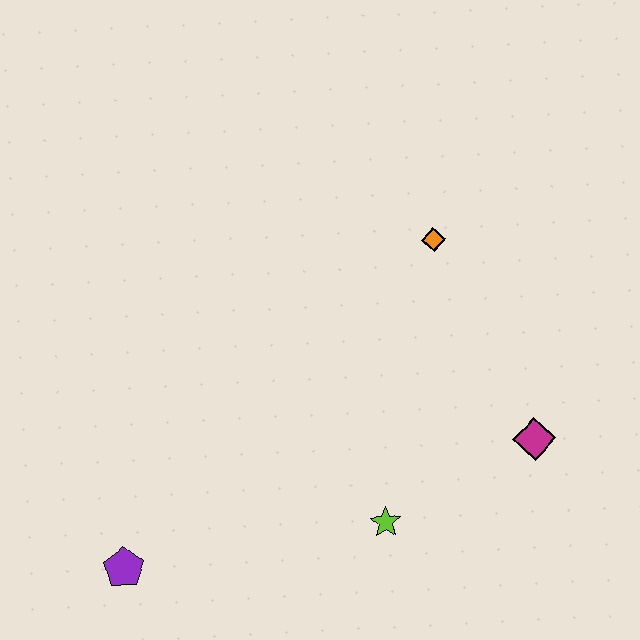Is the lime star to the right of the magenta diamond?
No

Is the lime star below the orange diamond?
Yes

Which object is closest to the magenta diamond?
The lime star is closest to the magenta diamond.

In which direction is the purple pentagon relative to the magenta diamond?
The purple pentagon is to the left of the magenta diamond.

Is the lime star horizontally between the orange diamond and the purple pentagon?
Yes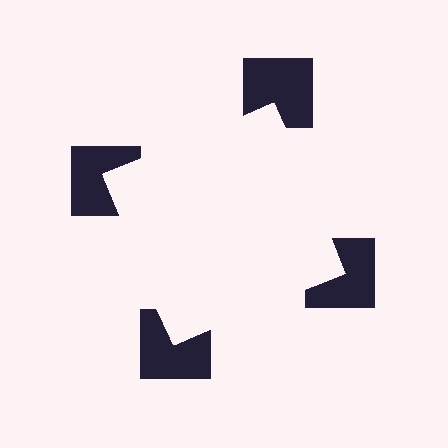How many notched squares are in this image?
There are 4 — one at each vertex of the illusory square.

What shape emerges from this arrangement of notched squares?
An illusory square — its edges are inferred from the aligned wedge cuts in the notched squares, not physically drawn.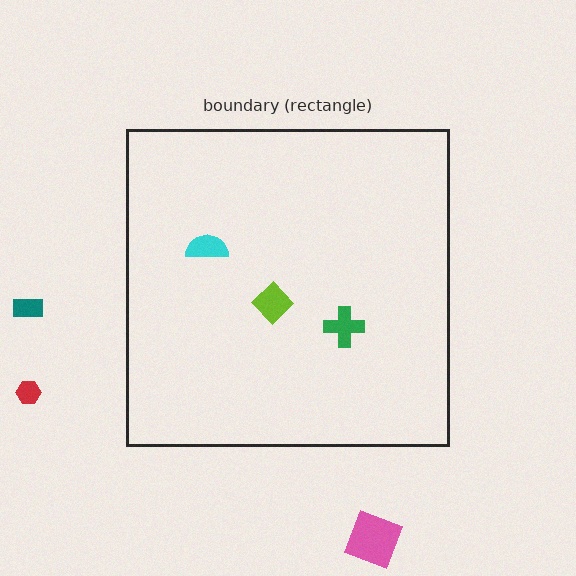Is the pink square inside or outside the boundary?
Outside.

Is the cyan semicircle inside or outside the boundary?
Inside.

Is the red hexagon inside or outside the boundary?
Outside.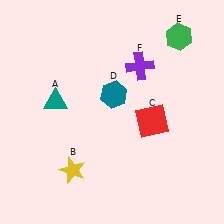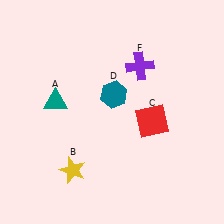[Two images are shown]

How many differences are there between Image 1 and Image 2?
There is 1 difference between the two images.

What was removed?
The green hexagon (E) was removed in Image 2.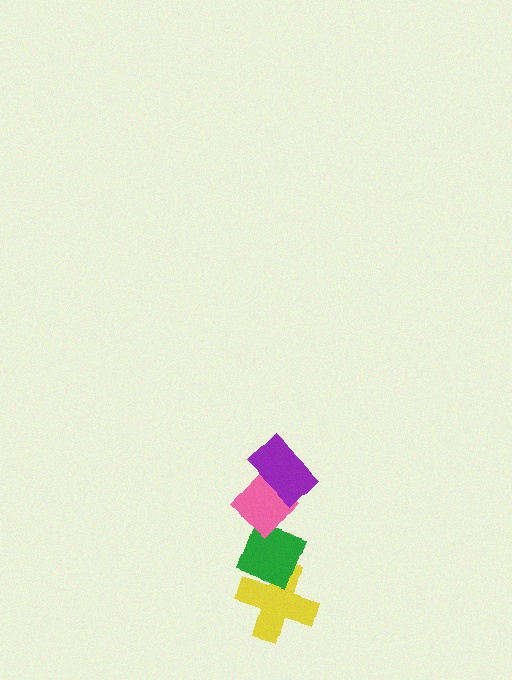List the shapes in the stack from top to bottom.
From top to bottom: the purple rectangle, the pink diamond, the green diamond, the yellow cross.